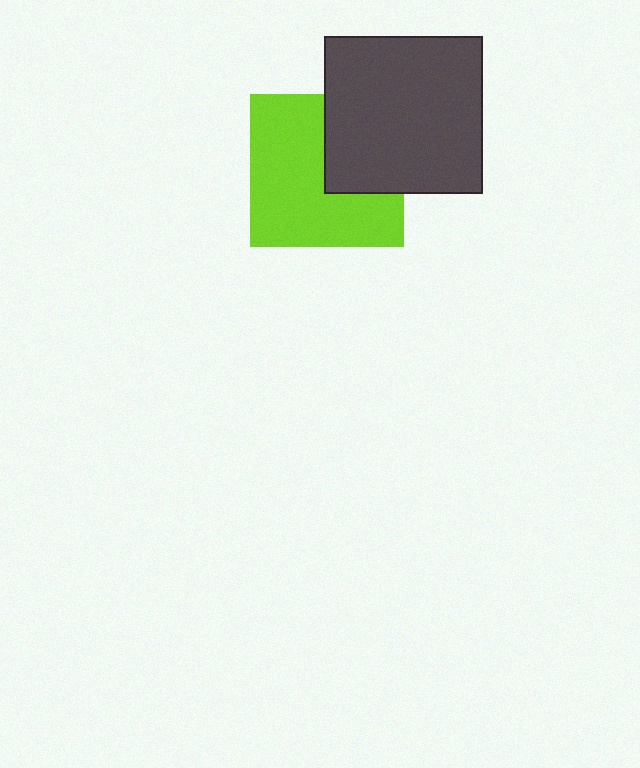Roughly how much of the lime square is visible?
Most of it is visible (roughly 66%).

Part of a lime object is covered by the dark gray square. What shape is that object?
It is a square.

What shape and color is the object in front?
The object in front is a dark gray square.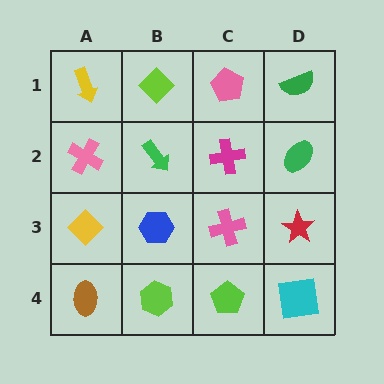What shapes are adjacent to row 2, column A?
A yellow arrow (row 1, column A), a yellow diamond (row 3, column A), a green arrow (row 2, column B).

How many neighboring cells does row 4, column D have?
2.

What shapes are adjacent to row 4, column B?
A blue hexagon (row 3, column B), a brown ellipse (row 4, column A), a lime pentagon (row 4, column C).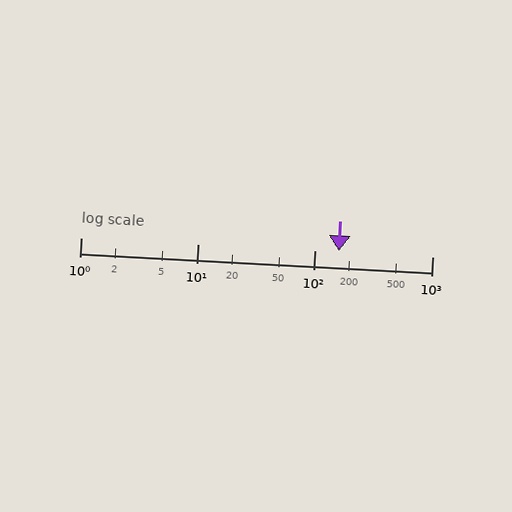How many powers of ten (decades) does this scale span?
The scale spans 3 decades, from 1 to 1000.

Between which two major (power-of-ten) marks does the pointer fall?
The pointer is between 100 and 1000.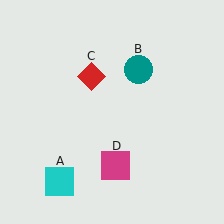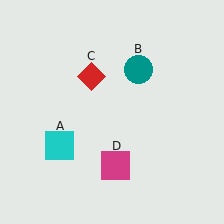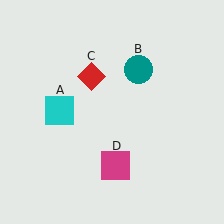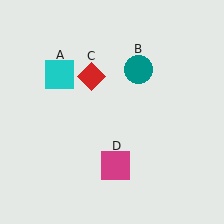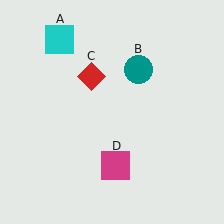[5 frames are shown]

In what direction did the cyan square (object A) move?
The cyan square (object A) moved up.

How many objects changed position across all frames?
1 object changed position: cyan square (object A).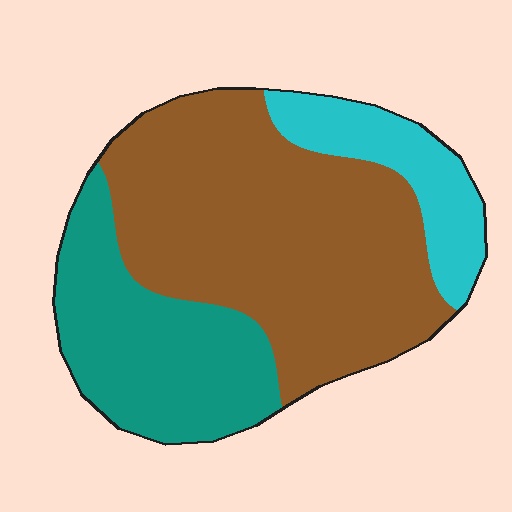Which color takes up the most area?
Brown, at roughly 55%.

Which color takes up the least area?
Cyan, at roughly 15%.